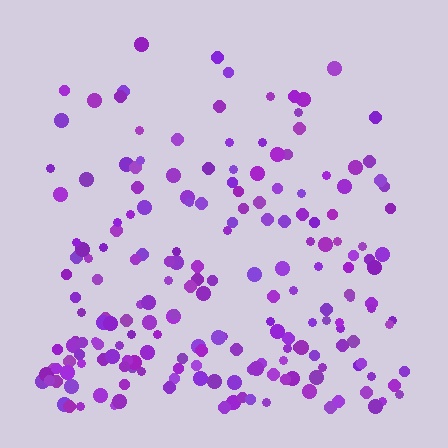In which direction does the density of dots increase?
From top to bottom, with the bottom side densest.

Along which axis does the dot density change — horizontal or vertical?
Vertical.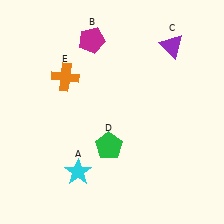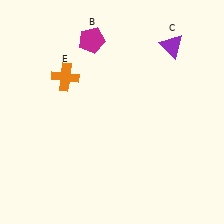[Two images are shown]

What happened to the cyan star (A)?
The cyan star (A) was removed in Image 2. It was in the bottom-left area of Image 1.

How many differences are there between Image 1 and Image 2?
There are 2 differences between the two images.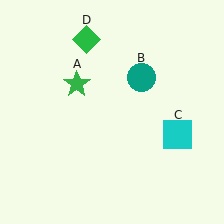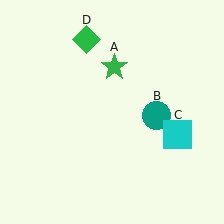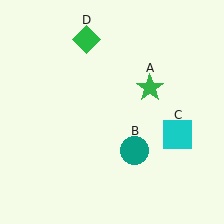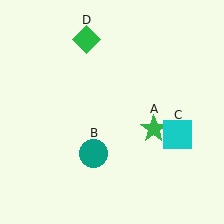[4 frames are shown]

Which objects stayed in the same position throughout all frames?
Cyan square (object C) and green diamond (object D) remained stationary.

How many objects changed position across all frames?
2 objects changed position: green star (object A), teal circle (object B).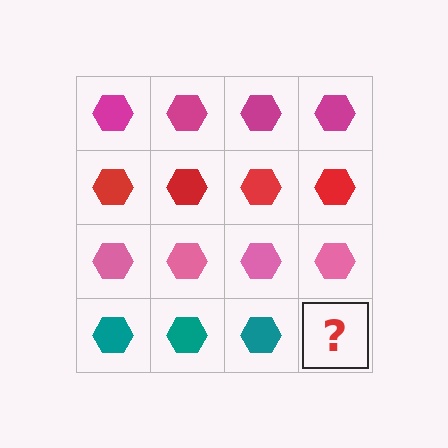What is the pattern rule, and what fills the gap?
The rule is that each row has a consistent color. The gap should be filled with a teal hexagon.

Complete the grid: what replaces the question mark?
The question mark should be replaced with a teal hexagon.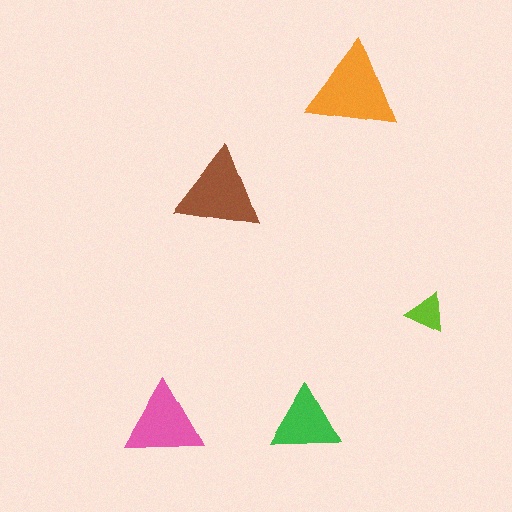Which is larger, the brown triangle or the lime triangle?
The brown one.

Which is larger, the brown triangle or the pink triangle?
The brown one.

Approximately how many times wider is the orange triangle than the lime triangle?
About 2.5 times wider.